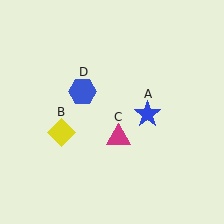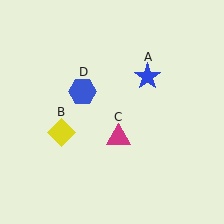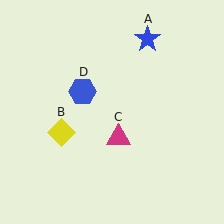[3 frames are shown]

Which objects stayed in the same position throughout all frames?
Yellow diamond (object B) and magenta triangle (object C) and blue hexagon (object D) remained stationary.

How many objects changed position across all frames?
1 object changed position: blue star (object A).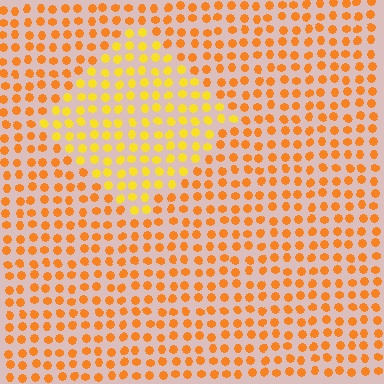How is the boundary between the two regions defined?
The boundary is defined purely by a slight shift in hue (about 27 degrees). Spacing, size, and orientation are identical on both sides.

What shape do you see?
I see a diamond.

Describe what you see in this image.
The image is filled with small orange elements in a uniform arrangement. A diamond-shaped region is visible where the elements are tinted to a slightly different hue, forming a subtle color boundary.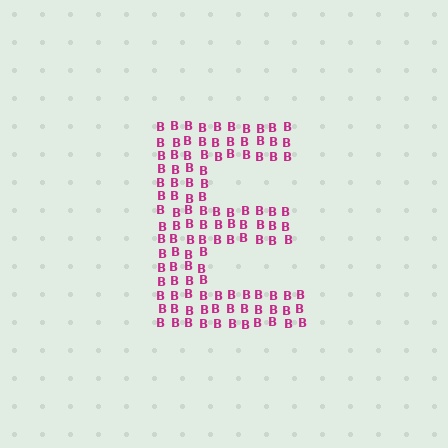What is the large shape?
The large shape is the letter E.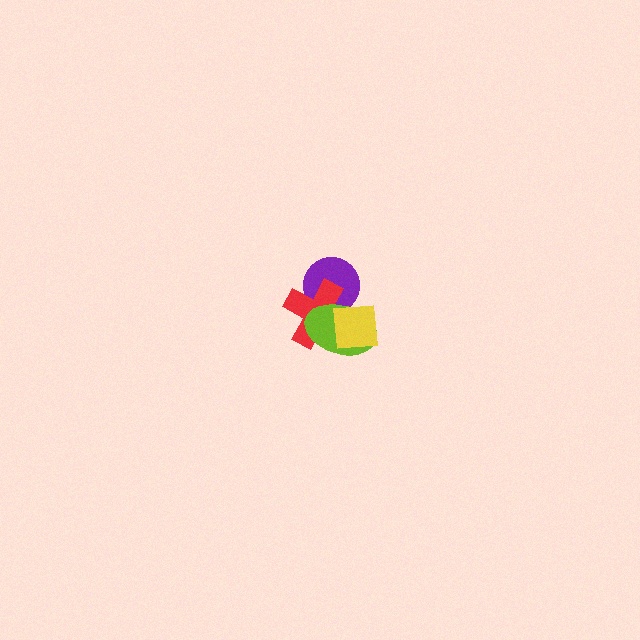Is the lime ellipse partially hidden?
Yes, it is partially covered by another shape.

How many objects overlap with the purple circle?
3 objects overlap with the purple circle.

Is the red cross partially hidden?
Yes, it is partially covered by another shape.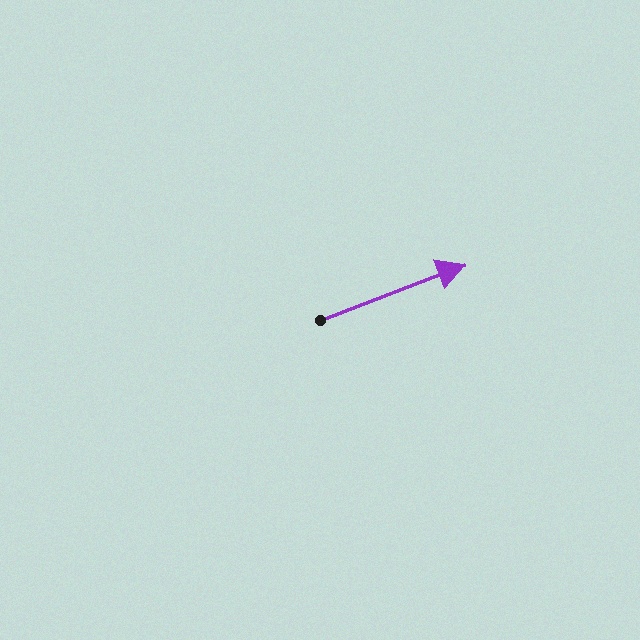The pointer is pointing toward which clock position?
Roughly 2 o'clock.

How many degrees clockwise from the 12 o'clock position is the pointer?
Approximately 69 degrees.